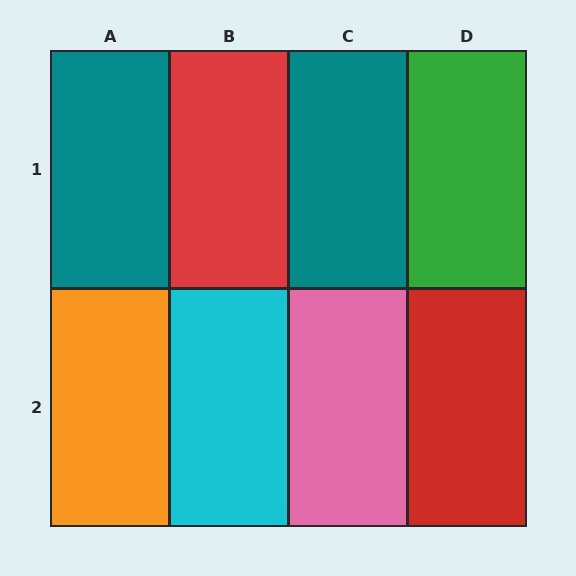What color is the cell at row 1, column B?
Red.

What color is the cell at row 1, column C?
Teal.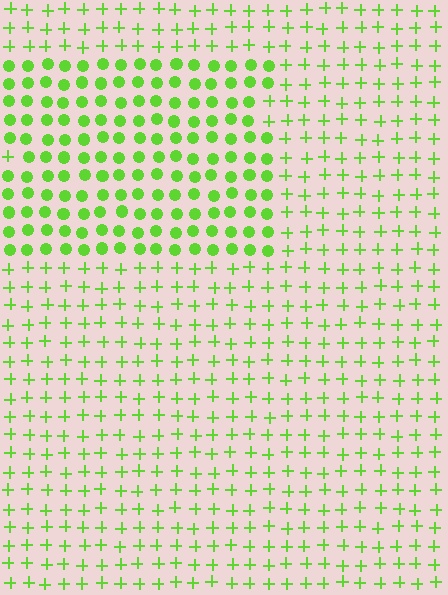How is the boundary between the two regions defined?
The boundary is defined by a change in element shape: circles inside vs. plus signs outside. All elements share the same color and spacing.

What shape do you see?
I see a rectangle.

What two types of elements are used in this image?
The image uses circles inside the rectangle region and plus signs outside it.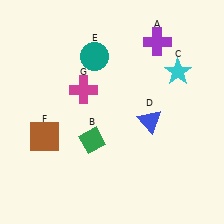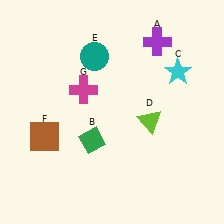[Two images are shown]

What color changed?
The triangle (D) changed from blue in Image 1 to lime in Image 2.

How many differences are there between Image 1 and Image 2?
There is 1 difference between the two images.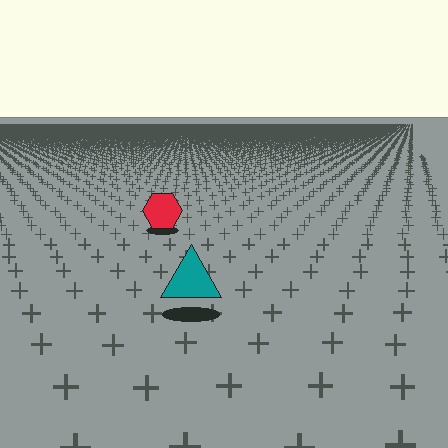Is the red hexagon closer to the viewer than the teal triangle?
No. The teal triangle is closer — you can tell from the texture gradient: the ground texture is coarser near it.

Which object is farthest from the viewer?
The red hexagon is farthest from the viewer. It appears smaller and the ground texture around it is denser.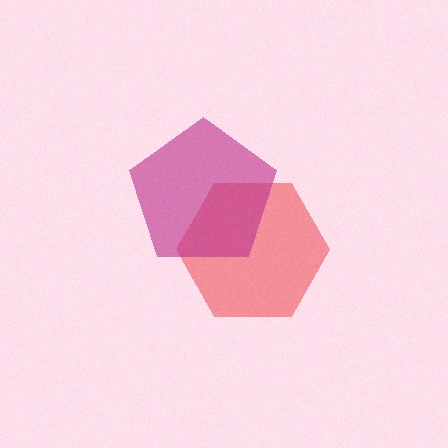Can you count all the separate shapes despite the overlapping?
Yes, there are 2 separate shapes.